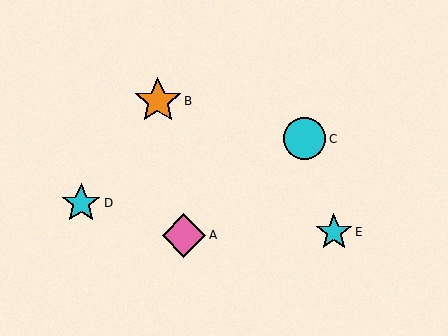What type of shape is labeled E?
Shape E is a cyan star.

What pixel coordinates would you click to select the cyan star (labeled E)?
Click at (334, 232) to select the cyan star E.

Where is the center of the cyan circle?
The center of the cyan circle is at (305, 139).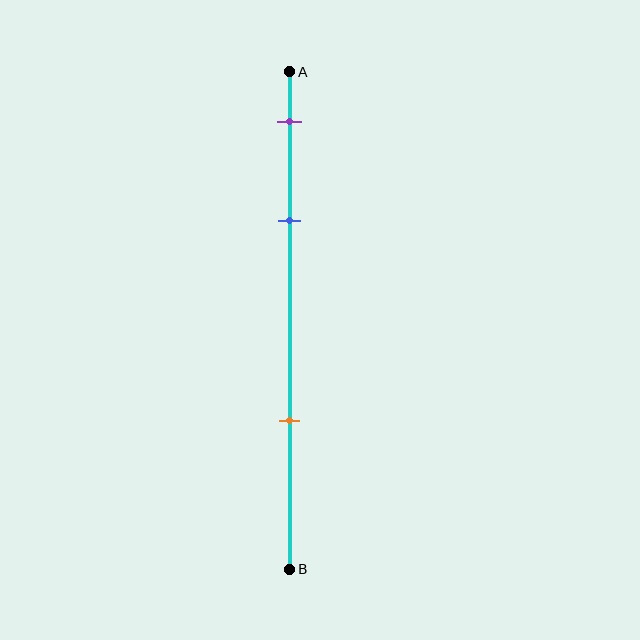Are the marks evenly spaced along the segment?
No, the marks are not evenly spaced.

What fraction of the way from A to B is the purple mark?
The purple mark is approximately 10% (0.1) of the way from A to B.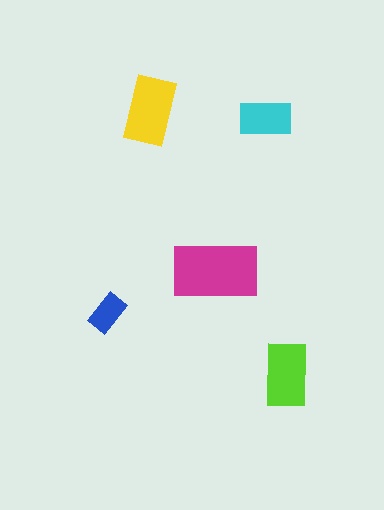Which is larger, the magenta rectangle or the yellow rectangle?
The magenta one.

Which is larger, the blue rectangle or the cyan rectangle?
The cyan one.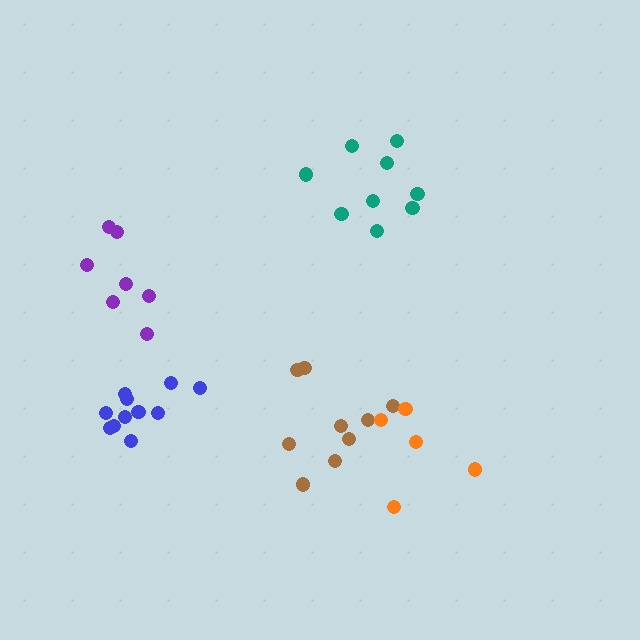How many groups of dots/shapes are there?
There are 5 groups.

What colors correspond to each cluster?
The clusters are colored: brown, teal, blue, purple, orange.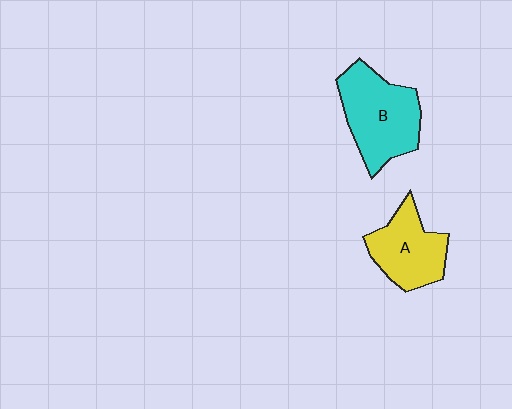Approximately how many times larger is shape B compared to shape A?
Approximately 1.3 times.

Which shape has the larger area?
Shape B (cyan).